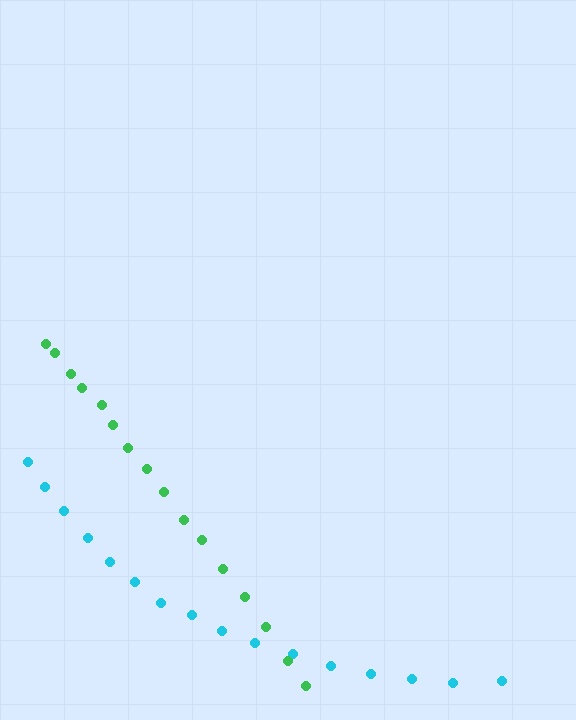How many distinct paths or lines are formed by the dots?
There are 2 distinct paths.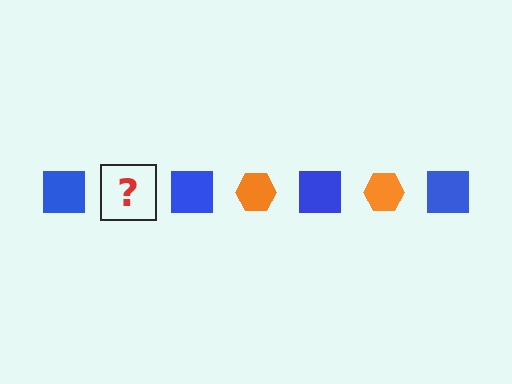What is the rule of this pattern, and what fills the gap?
The rule is that the pattern alternates between blue square and orange hexagon. The gap should be filled with an orange hexagon.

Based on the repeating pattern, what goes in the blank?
The blank should be an orange hexagon.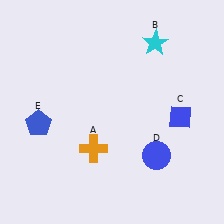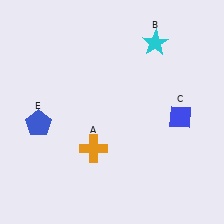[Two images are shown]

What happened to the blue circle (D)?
The blue circle (D) was removed in Image 2. It was in the bottom-right area of Image 1.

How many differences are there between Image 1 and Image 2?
There is 1 difference between the two images.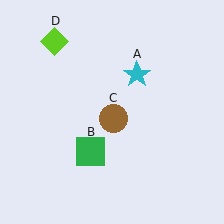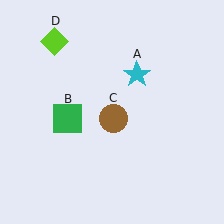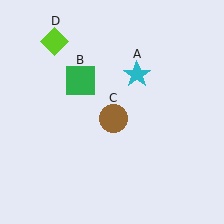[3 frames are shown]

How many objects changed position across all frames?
1 object changed position: green square (object B).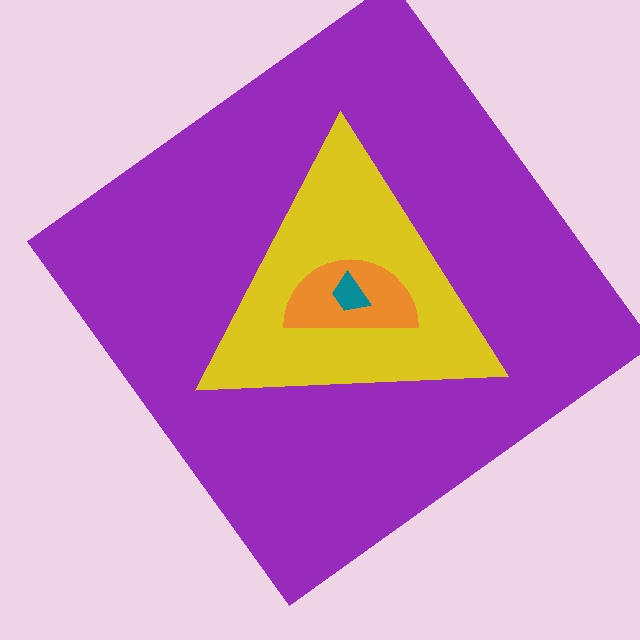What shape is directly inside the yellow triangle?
The orange semicircle.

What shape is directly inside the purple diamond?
The yellow triangle.